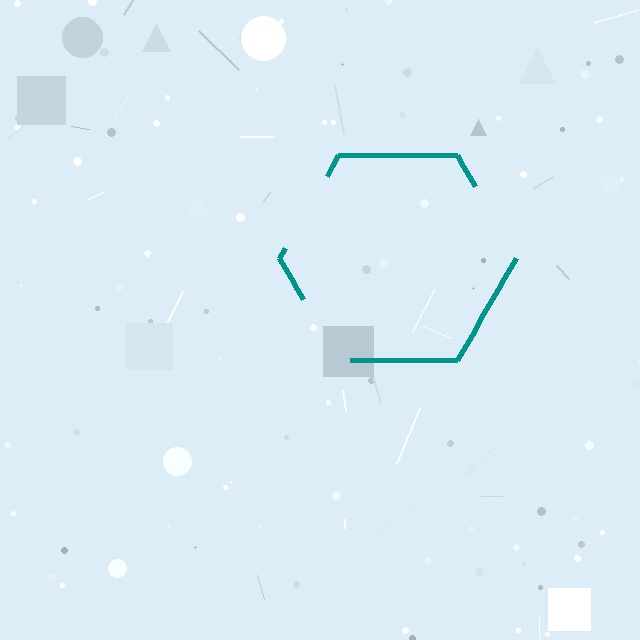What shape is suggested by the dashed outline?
The dashed outline suggests a hexagon.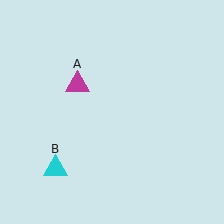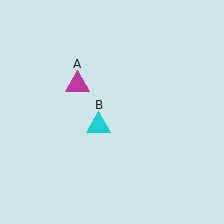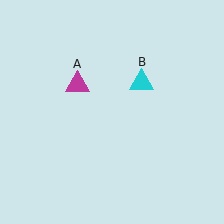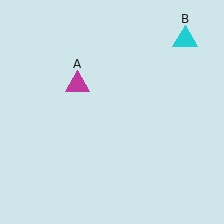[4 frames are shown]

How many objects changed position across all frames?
1 object changed position: cyan triangle (object B).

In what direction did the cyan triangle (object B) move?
The cyan triangle (object B) moved up and to the right.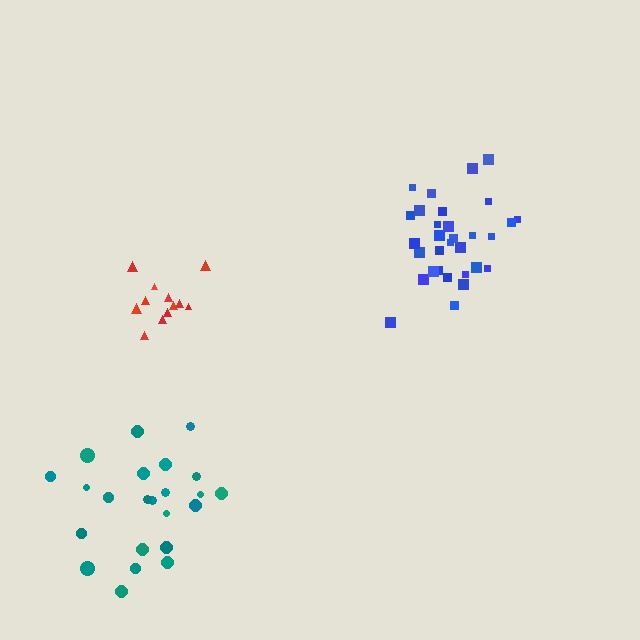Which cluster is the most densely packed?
Blue.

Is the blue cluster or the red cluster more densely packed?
Blue.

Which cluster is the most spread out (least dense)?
Teal.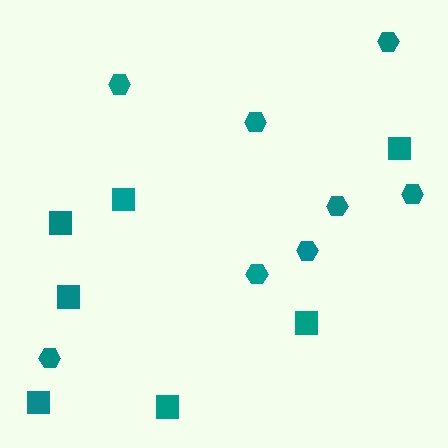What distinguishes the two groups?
There are 2 groups: one group of hexagons (8) and one group of squares (7).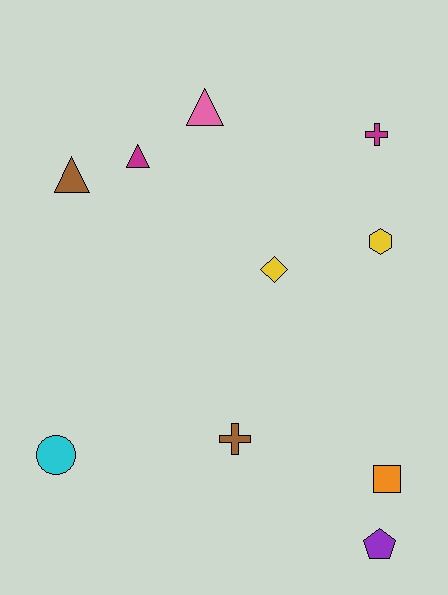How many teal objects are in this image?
There are no teal objects.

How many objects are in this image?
There are 10 objects.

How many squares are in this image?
There is 1 square.